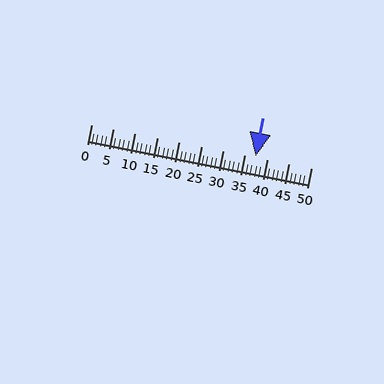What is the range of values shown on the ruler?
The ruler shows values from 0 to 50.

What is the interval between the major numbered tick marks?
The major tick marks are spaced 5 units apart.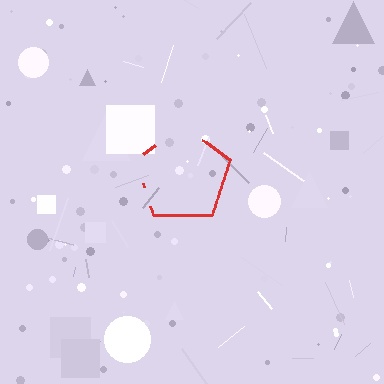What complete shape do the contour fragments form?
The contour fragments form a pentagon.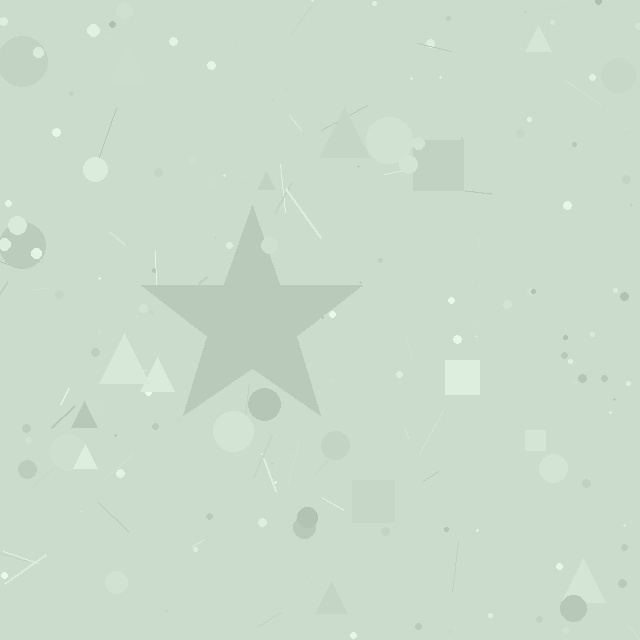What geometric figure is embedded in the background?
A star is embedded in the background.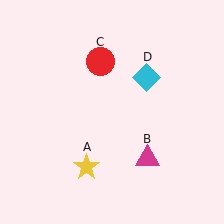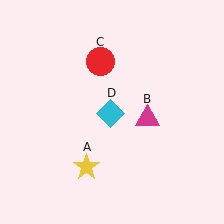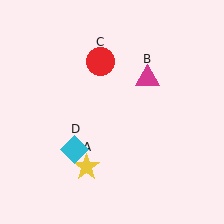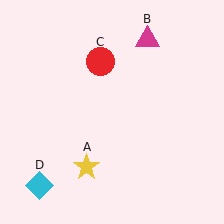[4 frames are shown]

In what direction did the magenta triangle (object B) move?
The magenta triangle (object B) moved up.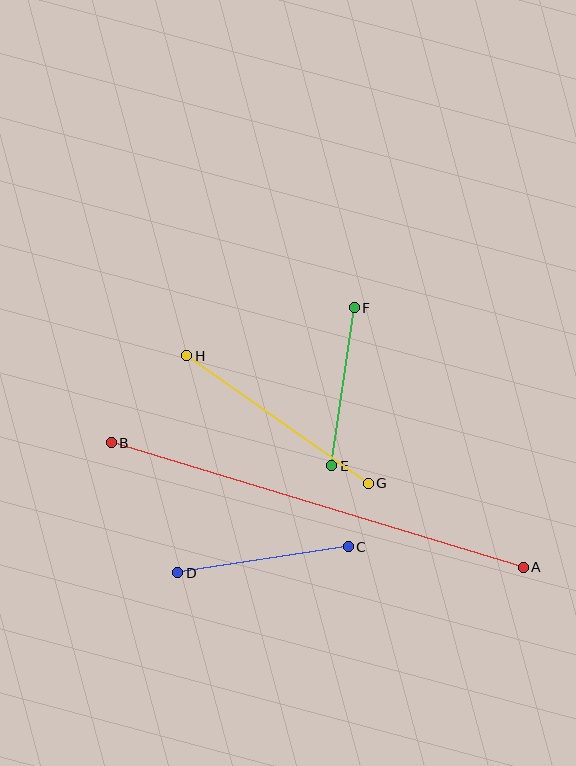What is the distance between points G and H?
The distance is approximately 222 pixels.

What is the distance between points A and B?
The distance is approximately 430 pixels.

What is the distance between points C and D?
The distance is approximately 172 pixels.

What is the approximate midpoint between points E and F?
The midpoint is at approximately (343, 387) pixels.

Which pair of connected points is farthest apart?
Points A and B are farthest apart.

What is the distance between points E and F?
The distance is approximately 159 pixels.